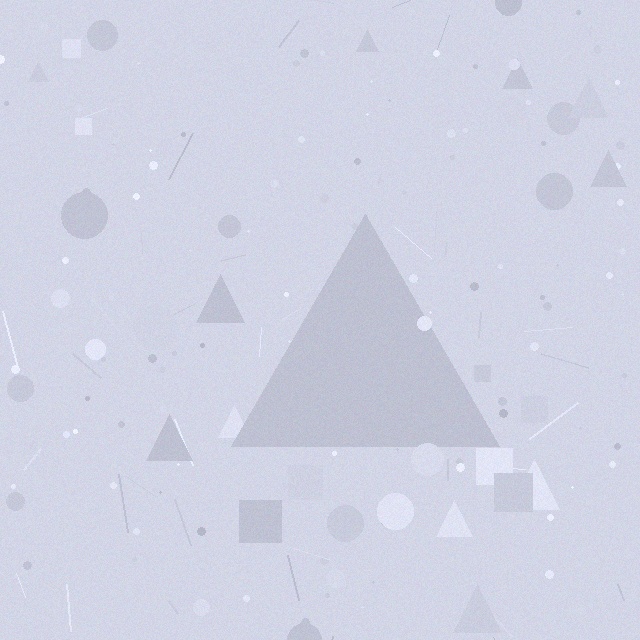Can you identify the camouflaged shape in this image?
The camouflaged shape is a triangle.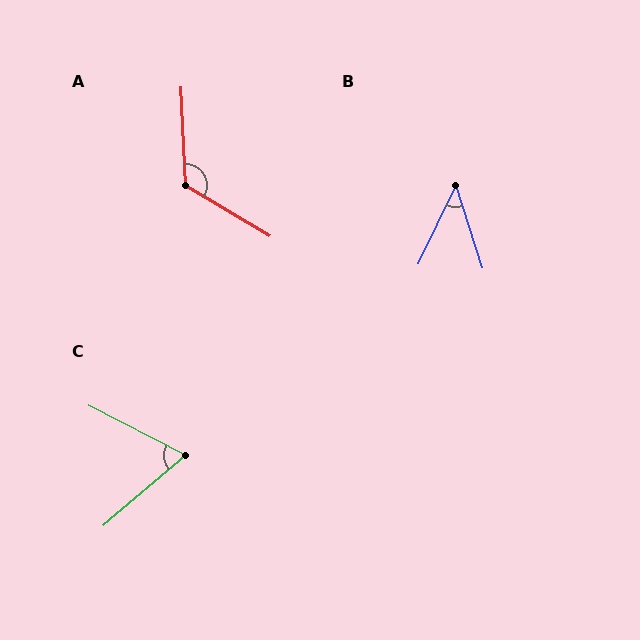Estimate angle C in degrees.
Approximately 67 degrees.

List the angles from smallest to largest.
B (43°), C (67°), A (123°).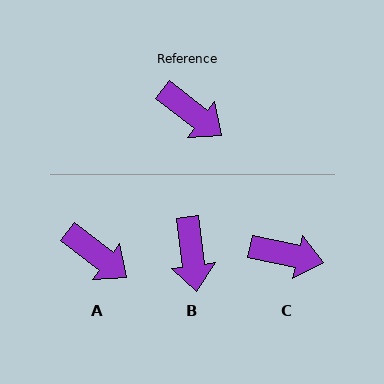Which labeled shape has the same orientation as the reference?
A.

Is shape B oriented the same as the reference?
No, it is off by about 45 degrees.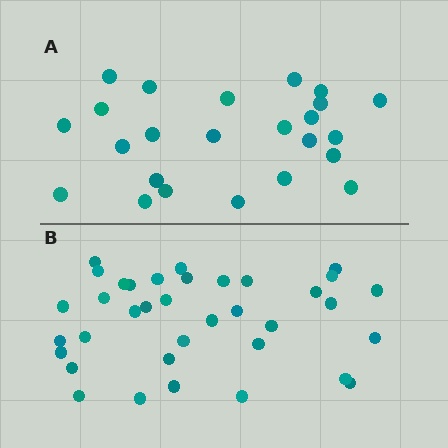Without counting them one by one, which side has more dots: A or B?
Region B (the bottom region) has more dots.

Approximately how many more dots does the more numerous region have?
Region B has roughly 12 or so more dots than region A.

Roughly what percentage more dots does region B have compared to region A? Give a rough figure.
About 50% more.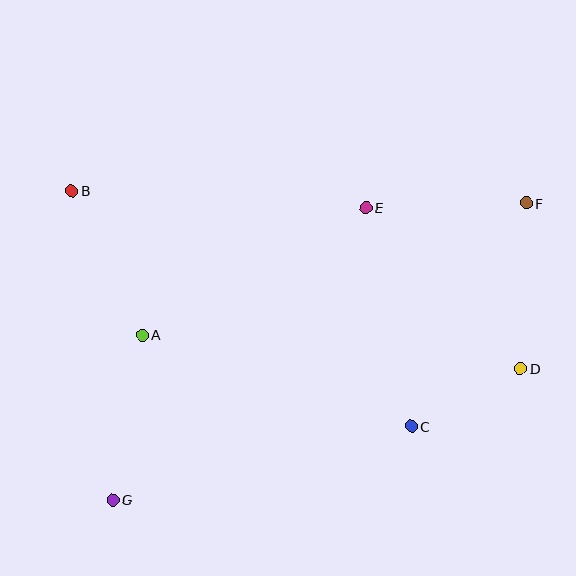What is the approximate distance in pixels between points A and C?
The distance between A and C is approximately 285 pixels.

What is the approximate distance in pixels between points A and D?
The distance between A and D is approximately 380 pixels.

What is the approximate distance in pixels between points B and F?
The distance between B and F is approximately 455 pixels.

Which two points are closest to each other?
Points C and D are closest to each other.